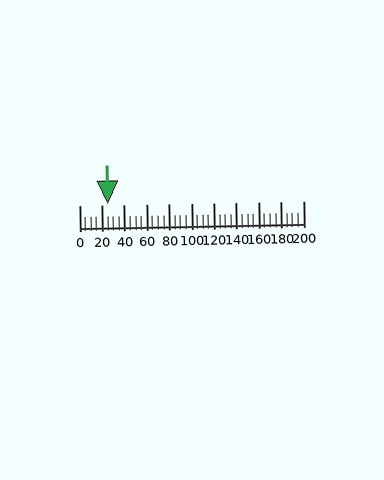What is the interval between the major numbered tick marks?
The major tick marks are spaced 20 units apart.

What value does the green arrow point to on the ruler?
The green arrow points to approximately 25.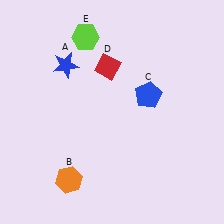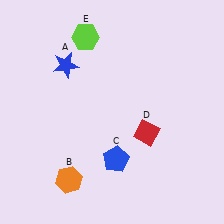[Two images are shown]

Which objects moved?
The objects that moved are: the blue pentagon (C), the red diamond (D).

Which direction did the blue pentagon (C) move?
The blue pentagon (C) moved down.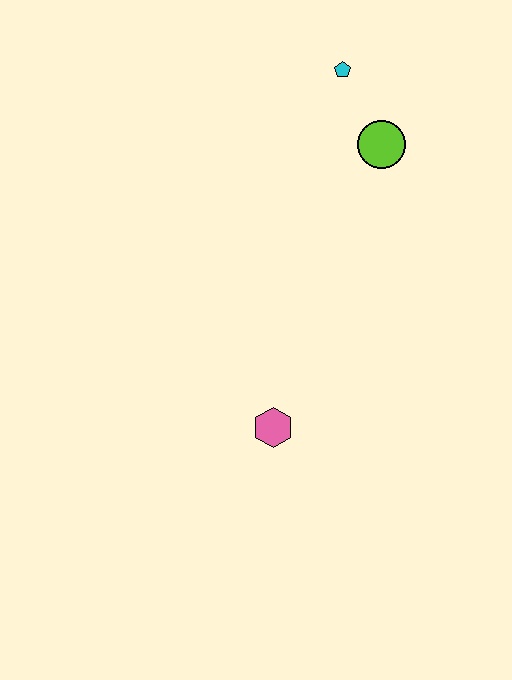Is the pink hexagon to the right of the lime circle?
No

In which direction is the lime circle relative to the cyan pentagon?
The lime circle is below the cyan pentagon.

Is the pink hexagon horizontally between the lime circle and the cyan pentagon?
No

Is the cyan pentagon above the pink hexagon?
Yes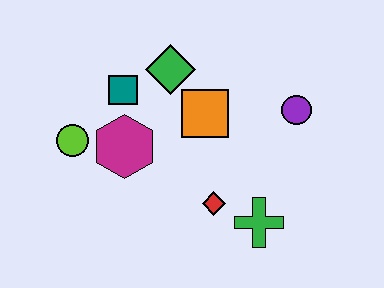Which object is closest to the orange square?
The green diamond is closest to the orange square.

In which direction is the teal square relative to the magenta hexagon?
The teal square is above the magenta hexagon.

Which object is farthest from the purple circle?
The lime circle is farthest from the purple circle.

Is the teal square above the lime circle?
Yes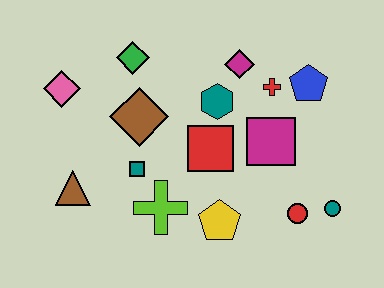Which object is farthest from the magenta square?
The pink diamond is farthest from the magenta square.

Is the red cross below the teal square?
No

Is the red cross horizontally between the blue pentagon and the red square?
Yes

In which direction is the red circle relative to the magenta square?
The red circle is below the magenta square.